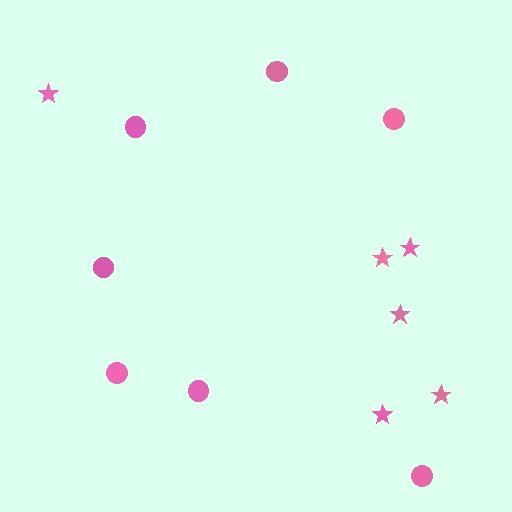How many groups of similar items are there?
There are 2 groups: one group of stars (6) and one group of circles (7).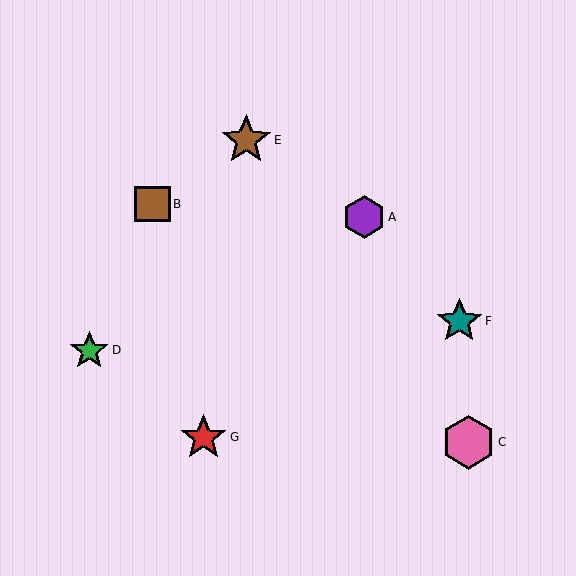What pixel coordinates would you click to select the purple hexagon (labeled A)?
Click at (364, 217) to select the purple hexagon A.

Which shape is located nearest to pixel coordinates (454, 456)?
The pink hexagon (labeled C) at (469, 442) is nearest to that location.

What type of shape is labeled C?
Shape C is a pink hexagon.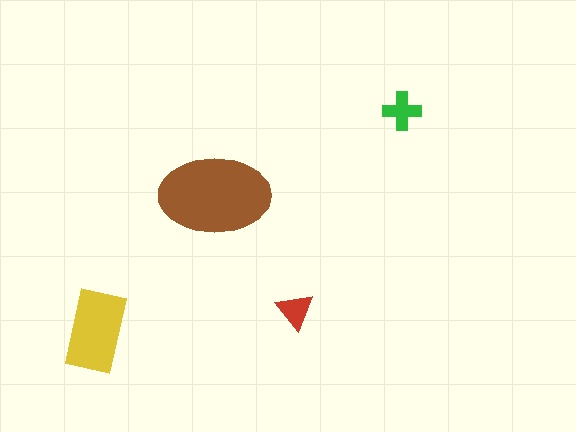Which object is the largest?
The brown ellipse.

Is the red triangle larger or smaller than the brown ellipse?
Smaller.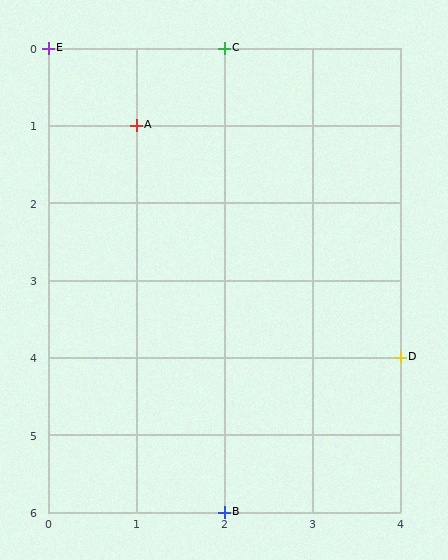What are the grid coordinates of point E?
Point E is at grid coordinates (0, 0).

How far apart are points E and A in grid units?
Points E and A are 1 column and 1 row apart (about 1.4 grid units diagonally).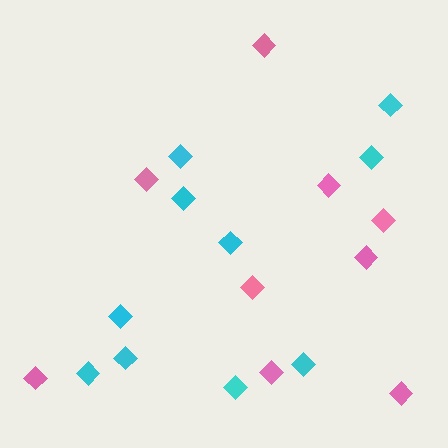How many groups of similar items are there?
There are 2 groups: one group of pink diamonds (9) and one group of cyan diamonds (10).